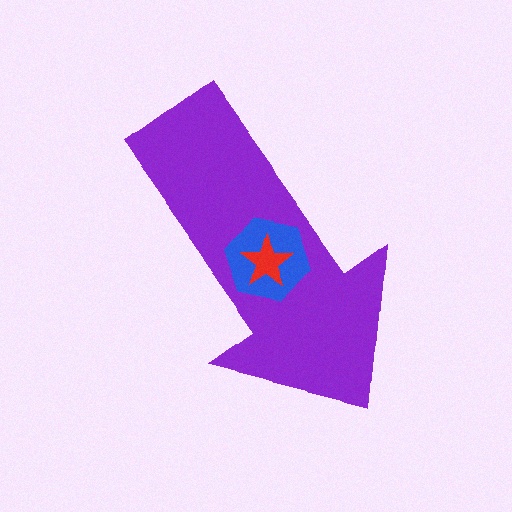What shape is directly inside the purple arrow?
The blue hexagon.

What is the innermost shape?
The red star.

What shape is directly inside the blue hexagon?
The red star.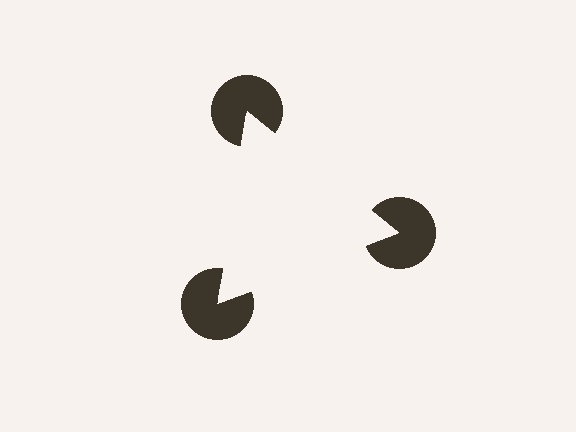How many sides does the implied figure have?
3 sides.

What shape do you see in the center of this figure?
An illusory triangle — its edges are inferred from the aligned wedge cuts in the pac-man discs, not physically drawn.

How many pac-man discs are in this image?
There are 3 — one at each vertex of the illusory triangle.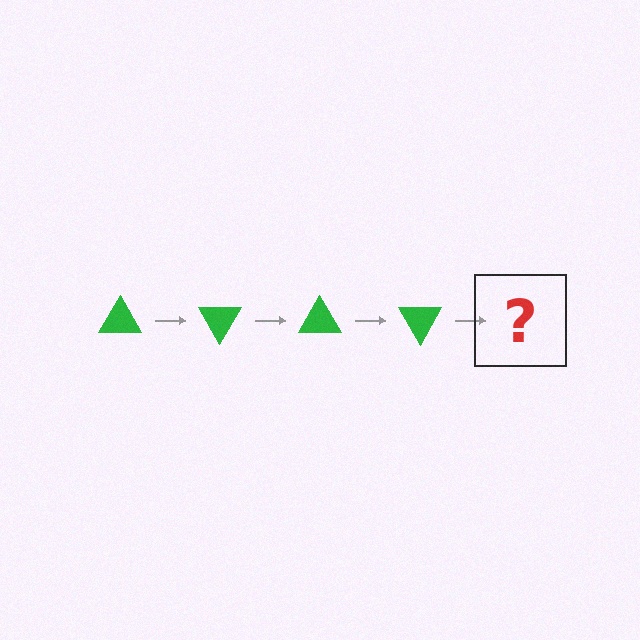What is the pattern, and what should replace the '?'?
The pattern is that the triangle rotates 60 degrees each step. The '?' should be a green triangle rotated 240 degrees.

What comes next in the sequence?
The next element should be a green triangle rotated 240 degrees.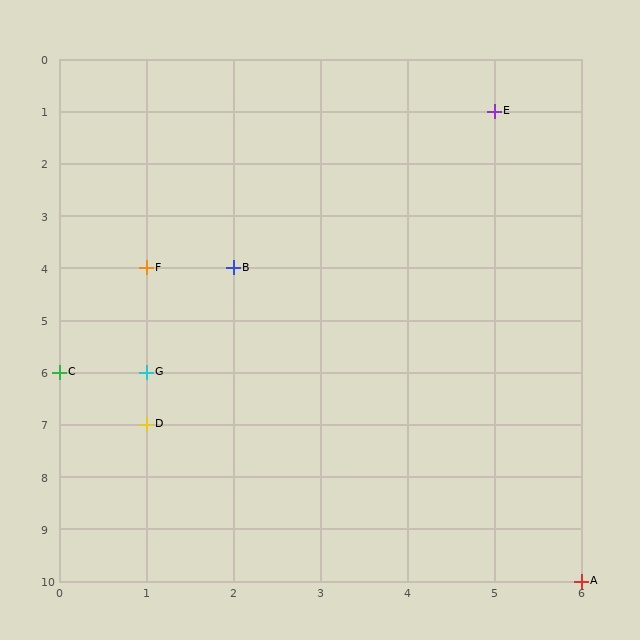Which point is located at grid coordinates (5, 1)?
Point E is at (5, 1).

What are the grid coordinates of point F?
Point F is at grid coordinates (1, 4).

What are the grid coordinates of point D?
Point D is at grid coordinates (1, 7).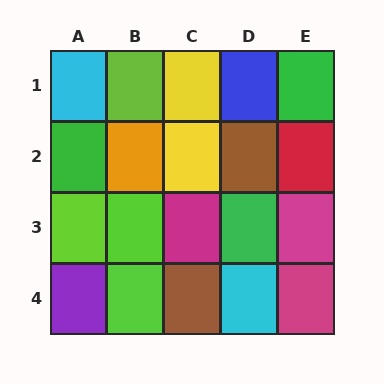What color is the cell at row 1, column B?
Lime.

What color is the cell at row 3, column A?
Lime.